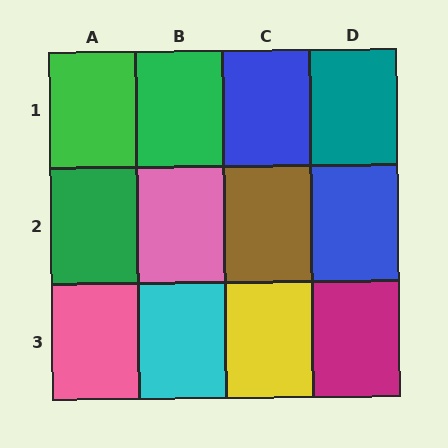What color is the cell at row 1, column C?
Blue.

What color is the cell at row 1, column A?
Green.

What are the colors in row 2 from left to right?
Green, pink, brown, blue.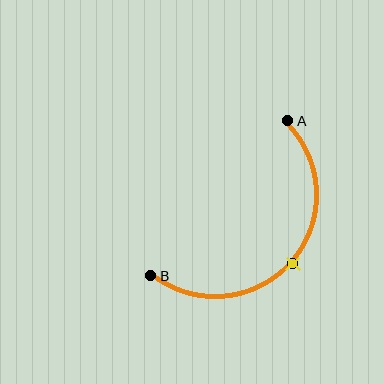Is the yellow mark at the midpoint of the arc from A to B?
Yes. The yellow mark lies on the arc at equal arc-length from both A and B — it is the arc midpoint.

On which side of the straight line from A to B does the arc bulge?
The arc bulges below and to the right of the straight line connecting A and B.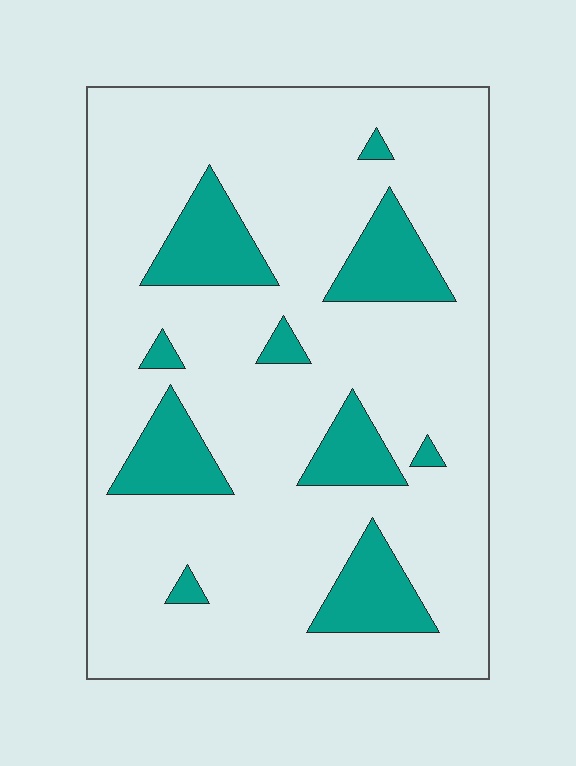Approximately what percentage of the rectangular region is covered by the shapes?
Approximately 15%.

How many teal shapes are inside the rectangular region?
10.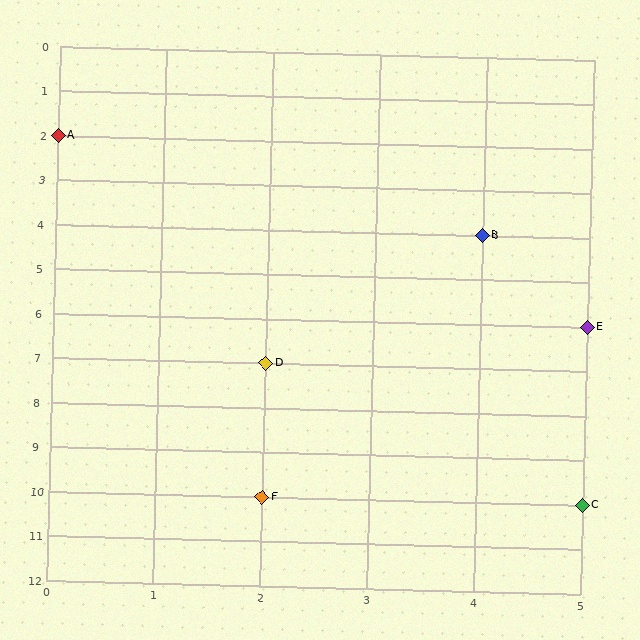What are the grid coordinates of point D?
Point D is at grid coordinates (2, 7).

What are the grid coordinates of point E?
Point E is at grid coordinates (5, 6).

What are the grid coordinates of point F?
Point F is at grid coordinates (2, 10).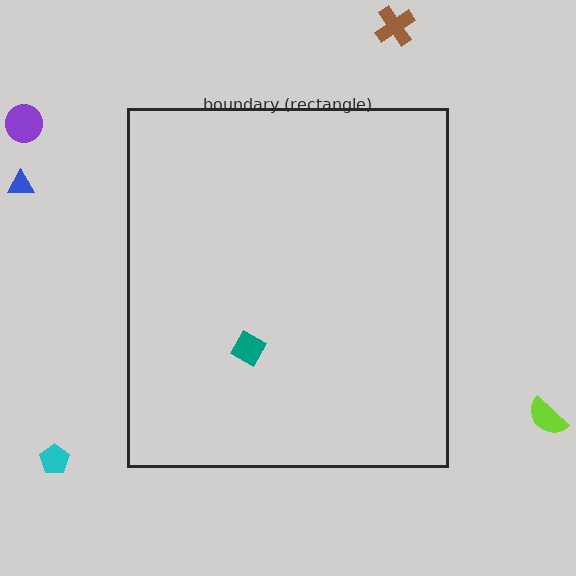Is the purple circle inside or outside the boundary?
Outside.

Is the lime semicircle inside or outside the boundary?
Outside.